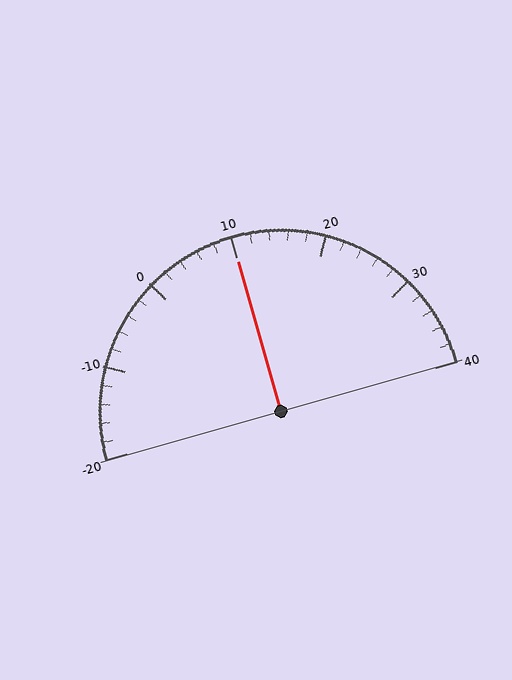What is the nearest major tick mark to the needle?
The nearest major tick mark is 10.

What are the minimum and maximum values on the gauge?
The gauge ranges from -20 to 40.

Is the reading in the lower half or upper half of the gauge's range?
The reading is in the upper half of the range (-20 to 40).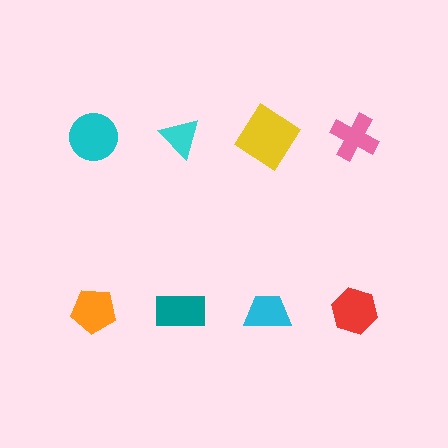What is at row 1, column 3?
A yellow diamond.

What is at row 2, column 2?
A teal rectangle.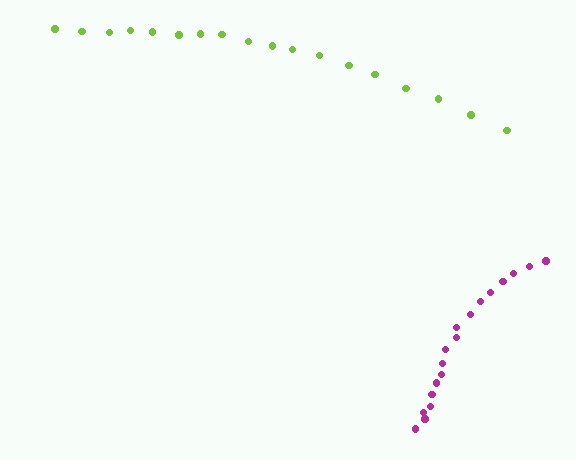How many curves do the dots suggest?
There are 2 distinct paths.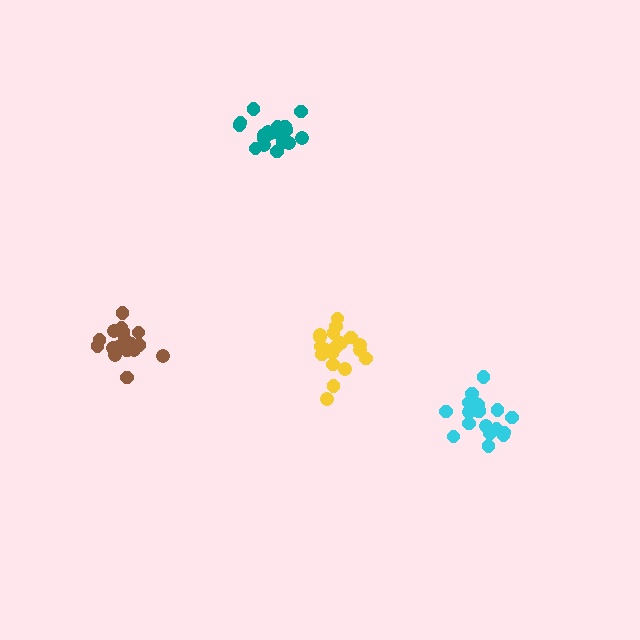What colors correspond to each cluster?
The clusters are colored: teal, yellow, brown, cyan.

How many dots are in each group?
Group 1: 18 dots, Group 2: 20 dots, Group 3: 17 dots, Group 4: 20 dots (75 total).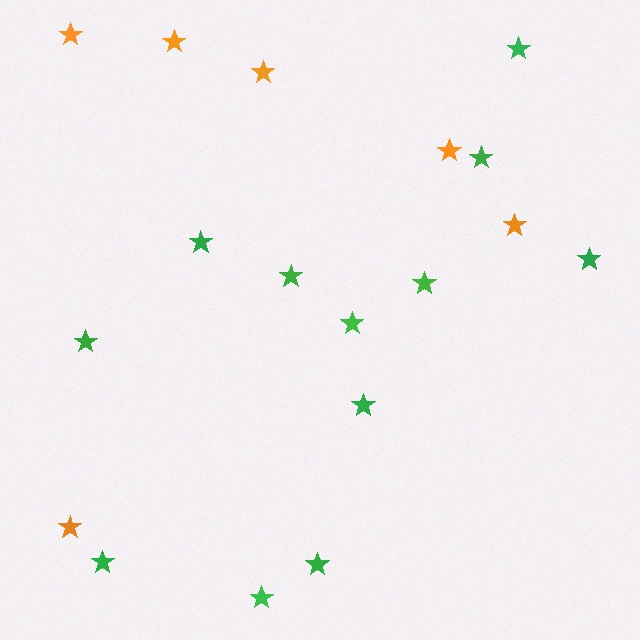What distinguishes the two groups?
There are 2 groups: one group of orange stars (6) and one group of green stars (12).